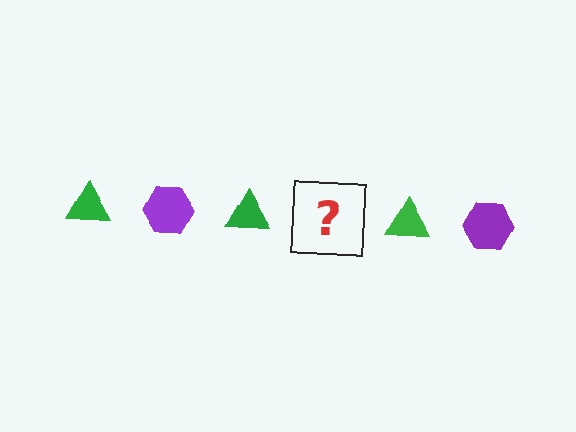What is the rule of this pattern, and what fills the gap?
The rule is that the pattern alternates between green triangle and purple hexagon. The gap should be filled with a purple hexagon.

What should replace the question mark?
The question mark should be replaced with a purple hexagon.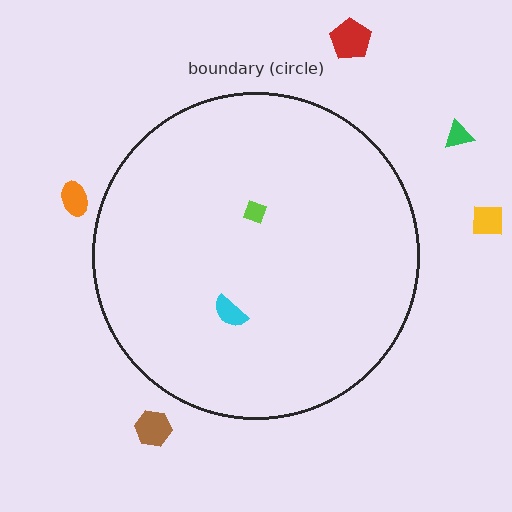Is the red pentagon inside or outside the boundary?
Outside.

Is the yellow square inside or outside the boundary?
Outside.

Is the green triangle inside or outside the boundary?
Outside.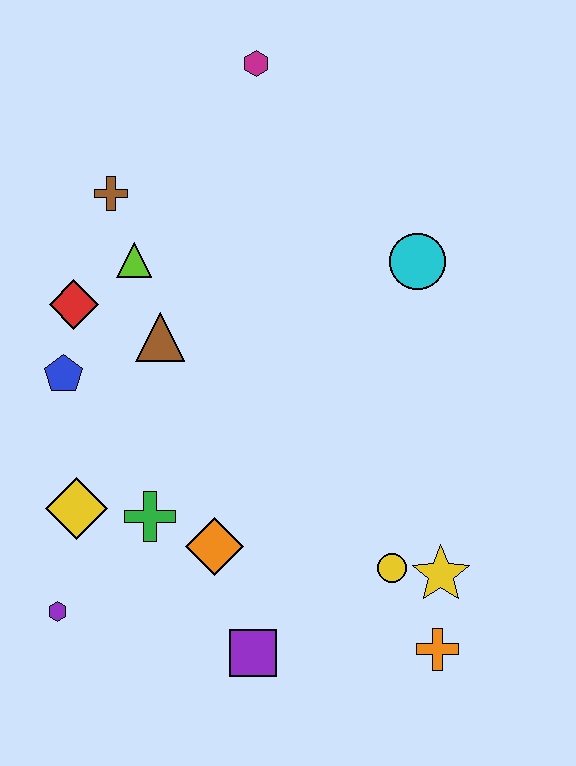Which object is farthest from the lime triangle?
The orange cross is farthest from the lime triangle.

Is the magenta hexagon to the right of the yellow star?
No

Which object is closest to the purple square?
The orange diamond is closest to the purple square.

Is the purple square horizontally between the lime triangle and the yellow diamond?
No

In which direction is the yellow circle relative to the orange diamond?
The yellow circle is to the right of the orange diamond.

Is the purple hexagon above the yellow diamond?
No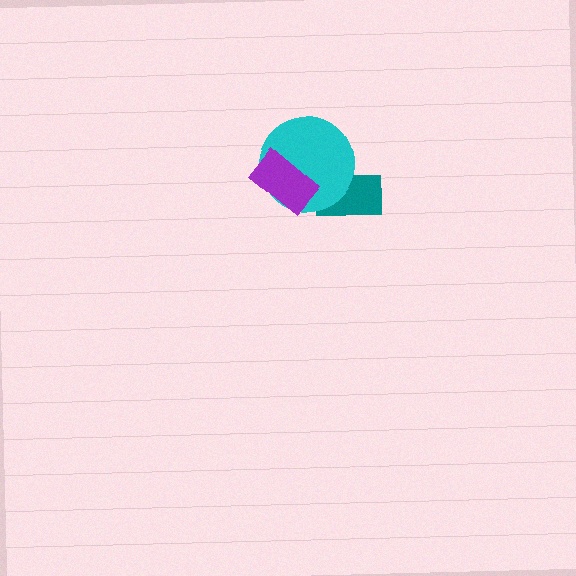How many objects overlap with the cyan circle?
2 objects overlap with the cyan circle.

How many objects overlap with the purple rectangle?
1 object overlaps with the purple rectangle.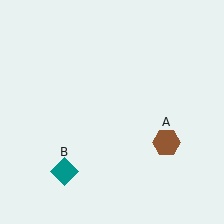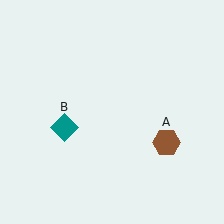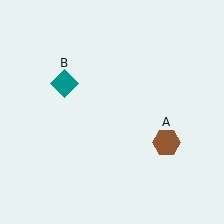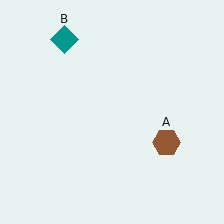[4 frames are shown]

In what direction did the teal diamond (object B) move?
The teal diamond (object B) moved up.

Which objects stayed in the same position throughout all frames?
Brown hexagon (object A) remained stationary.